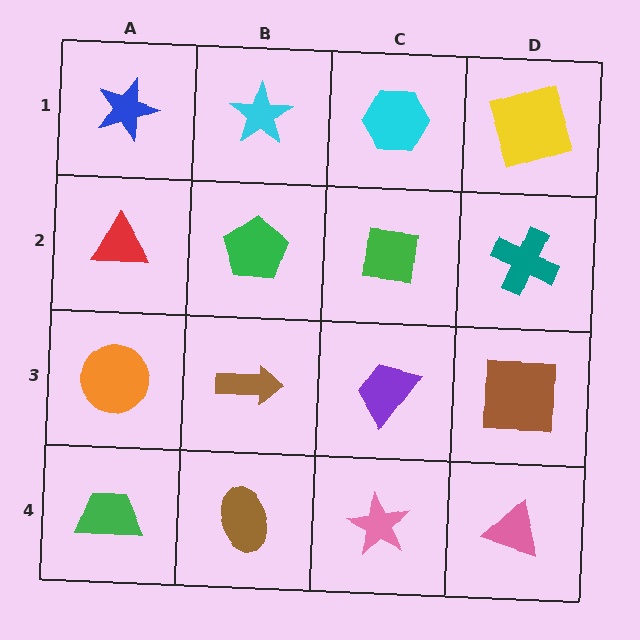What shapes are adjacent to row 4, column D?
A brown square (row 3, column D), a pink star (row 4, column C).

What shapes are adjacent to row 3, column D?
A teal cross (row 2, column D), a pink triangle (row 4, column D), a purple trapezoid (row 3, column C).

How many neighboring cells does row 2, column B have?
4.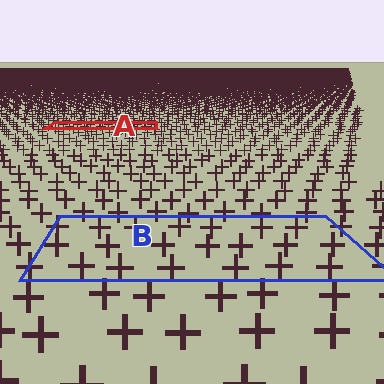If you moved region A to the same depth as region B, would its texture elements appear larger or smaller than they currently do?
They would appear larger. At a closer depth, the same texture elements are projected at a bigger on-screen size.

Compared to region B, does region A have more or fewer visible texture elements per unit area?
Region A has more texture elements per unit area — they are packed more densely because it is farther away.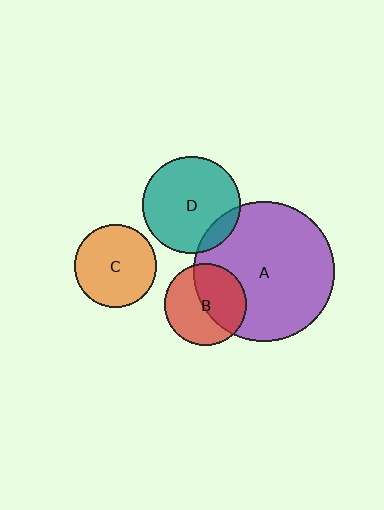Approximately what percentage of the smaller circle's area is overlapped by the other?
Approximately 50%.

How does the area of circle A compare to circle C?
Approximately 2.9 times.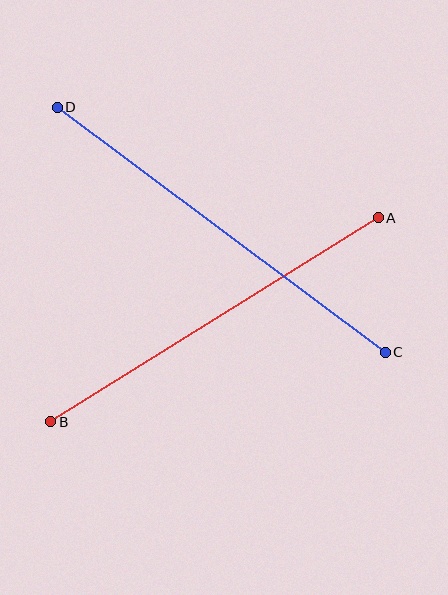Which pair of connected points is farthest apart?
Points C and D are farthest apart.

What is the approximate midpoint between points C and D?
The midpoint is at approximately (221, 230) pixels.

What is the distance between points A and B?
The distance is approximately 386 pixels.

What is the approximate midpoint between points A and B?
The midpoint is at approximately (214, 320) pixels.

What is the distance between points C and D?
The distance is approximately 409 pixels.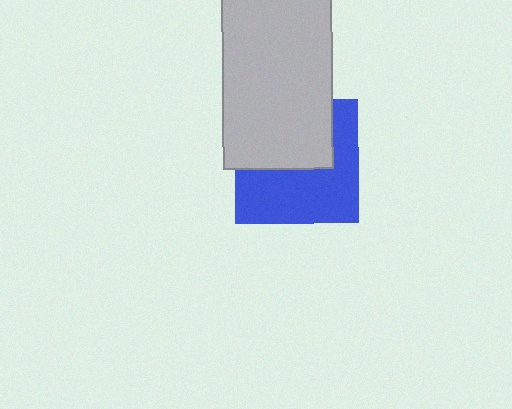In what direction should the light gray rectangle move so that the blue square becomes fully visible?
The light gray rectangle should move up. That is the shortest direction to clear the overlap and leave the blue square fully visible.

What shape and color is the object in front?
The object in front is a light gray rectangle.